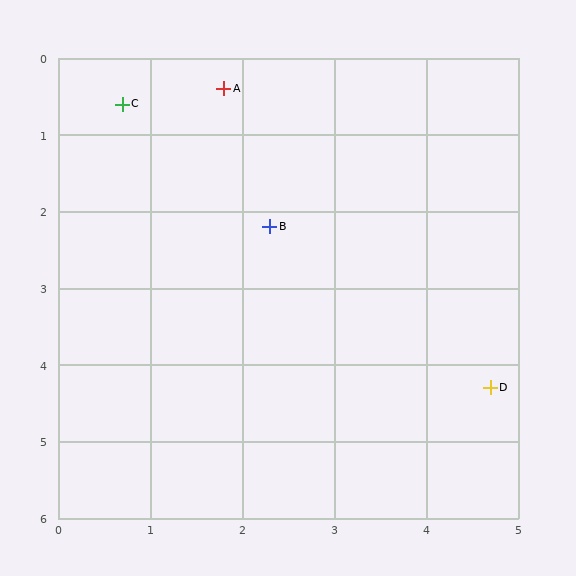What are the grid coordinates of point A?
Point A is at approximately (1.8, 0.4).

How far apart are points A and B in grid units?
Points A and B are about 1.9 grid units apart.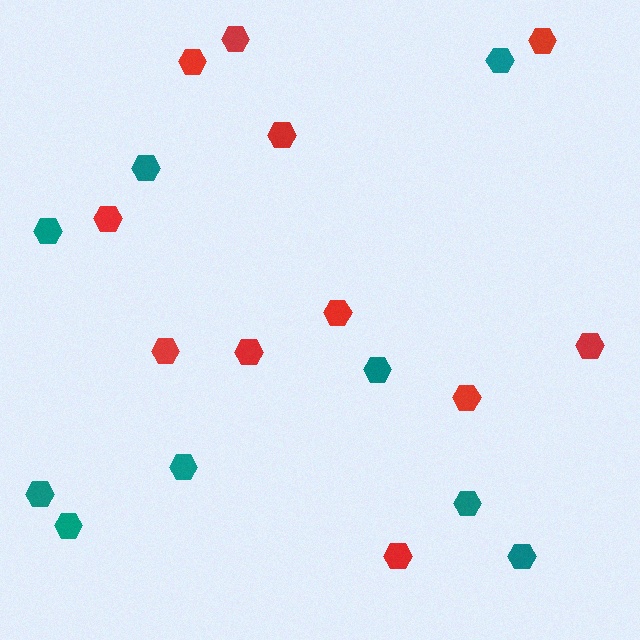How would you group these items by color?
There are 2 groups: one group of teal hexagons (9) and one group of red hexagons (11).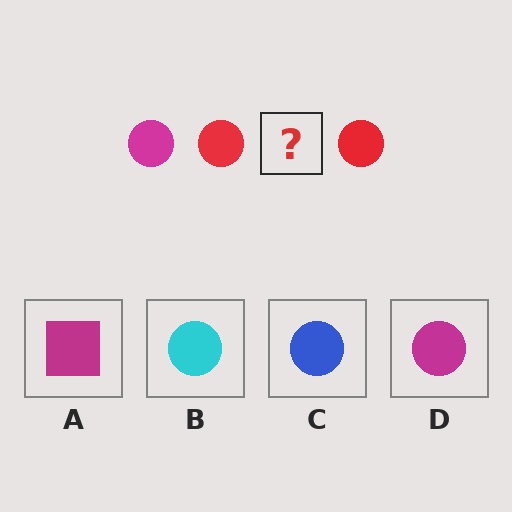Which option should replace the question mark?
Option D.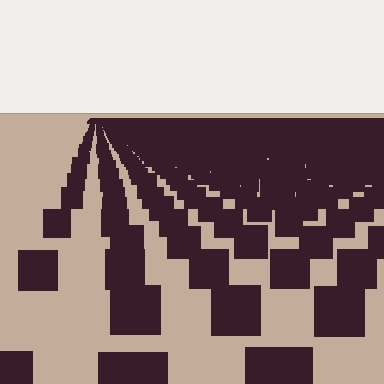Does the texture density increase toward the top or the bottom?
Density increases toward the top.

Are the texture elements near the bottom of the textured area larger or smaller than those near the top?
Larger. Near the bottom, elements are closer to the viewer and appear at a bigger on-screen size.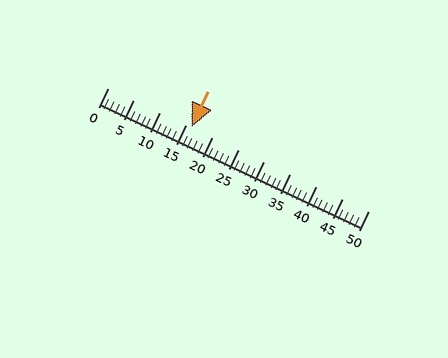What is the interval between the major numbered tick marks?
The major tick marks are spaced 5 units apart.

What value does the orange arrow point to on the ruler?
The orange arrow points to approximately 16.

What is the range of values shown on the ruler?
The ruler shows values from 0 to 50.